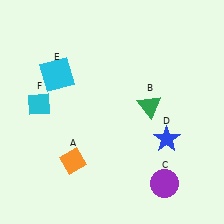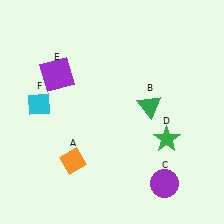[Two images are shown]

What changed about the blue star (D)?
In Image 1, D is blue. In Image 2, it changed to green.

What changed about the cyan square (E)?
In Image 1, E is cyan. In Image 2, it changed to purple.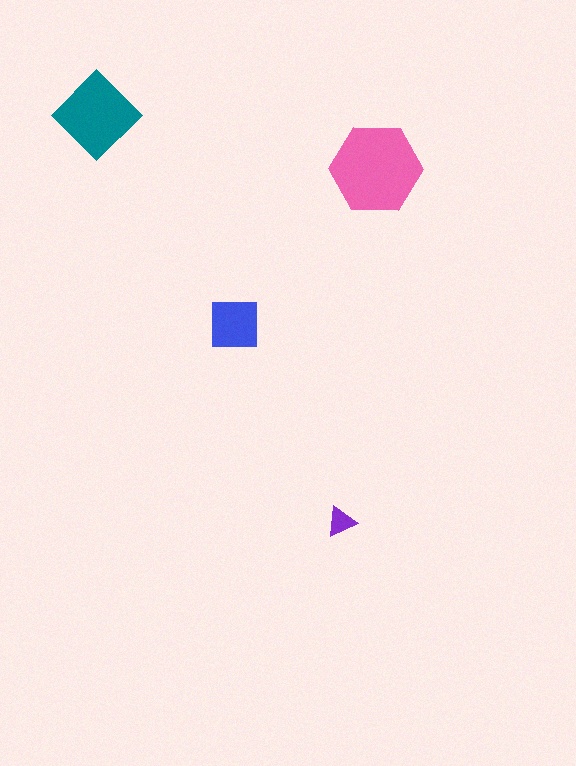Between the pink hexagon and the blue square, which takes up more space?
The pink hexagon.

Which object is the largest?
The pink hexagon.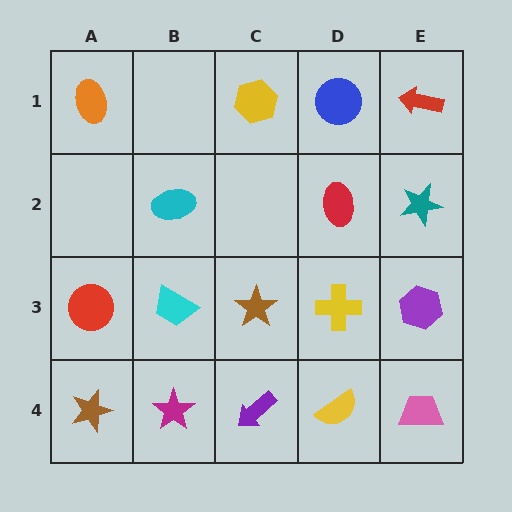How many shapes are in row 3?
5 shapes.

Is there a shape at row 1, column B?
No, that cell is empty.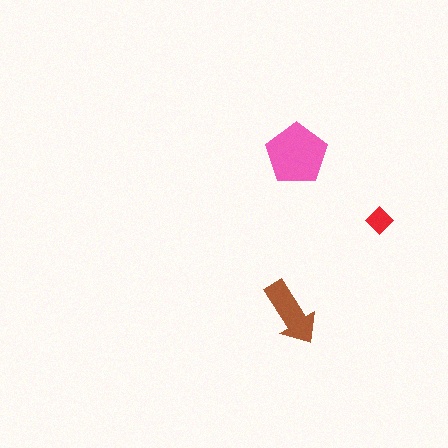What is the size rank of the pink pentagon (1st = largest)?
1st.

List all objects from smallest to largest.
The red diamond, the brown arrow, the pink pentagon.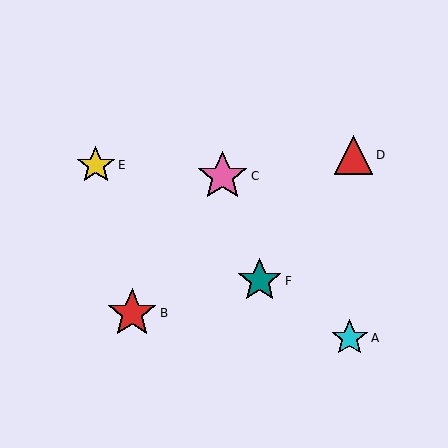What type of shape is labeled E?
Shape E is a yellow star.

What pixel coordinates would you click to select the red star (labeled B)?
Click at (132, 313) to select the red star B.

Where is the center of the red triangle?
The center of the red triangle is at (354, 155).